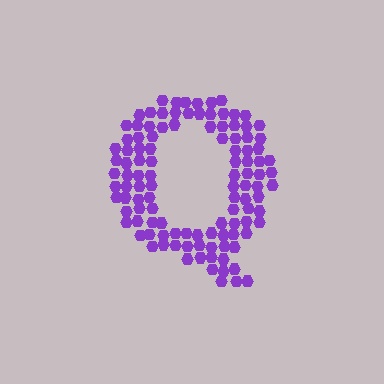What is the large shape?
The large shape is the letter Q.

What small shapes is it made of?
It is made of small hexagons.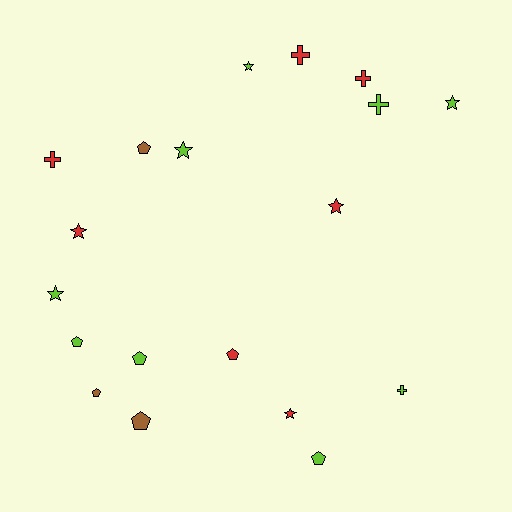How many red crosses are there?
There are 3 red crosses.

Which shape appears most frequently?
Star, with 7 objects.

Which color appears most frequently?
Lime, with 9 objects.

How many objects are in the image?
There are 19 objects.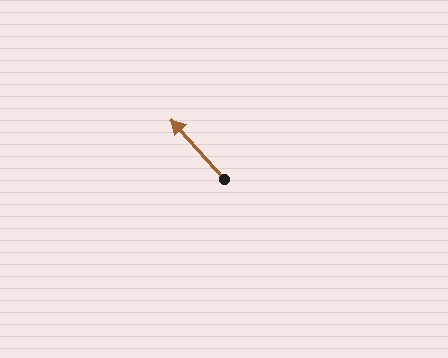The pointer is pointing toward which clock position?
Roughly 11 o'clock.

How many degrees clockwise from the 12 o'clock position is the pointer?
Approximately 318 degrees.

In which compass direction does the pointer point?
Northwest.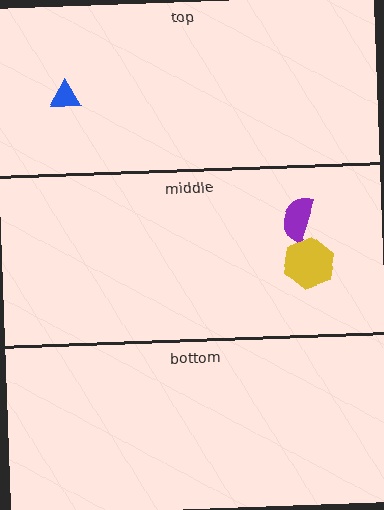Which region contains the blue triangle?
The top region.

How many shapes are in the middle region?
2.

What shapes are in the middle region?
The purple semicircle, the yellow hexagon.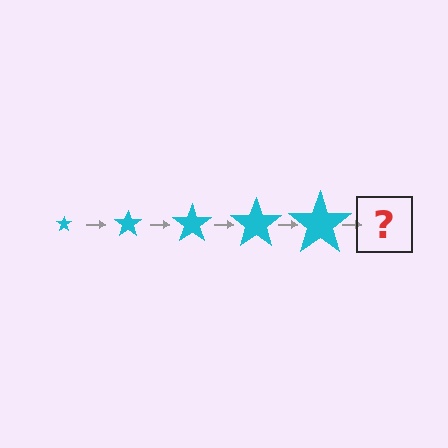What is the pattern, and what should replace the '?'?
The pattern is that the star gets progressively larger each step. The '?' should be a cyan star, larger than the previous one.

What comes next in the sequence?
The next element should be a cyan star, larger than the previous one.